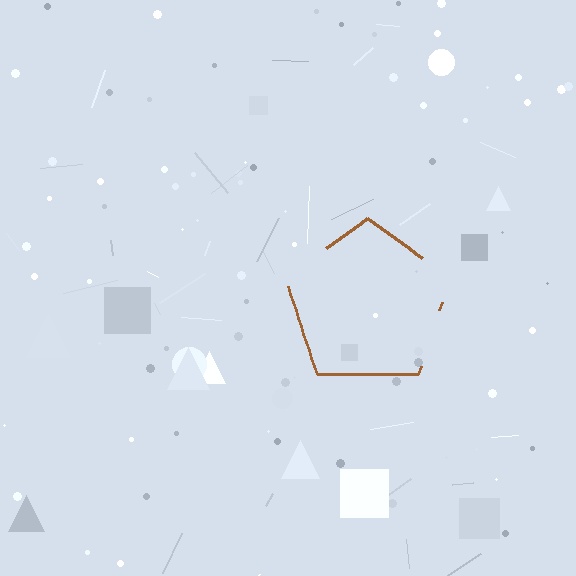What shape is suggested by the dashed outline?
The dashed outline suggests a pentagon.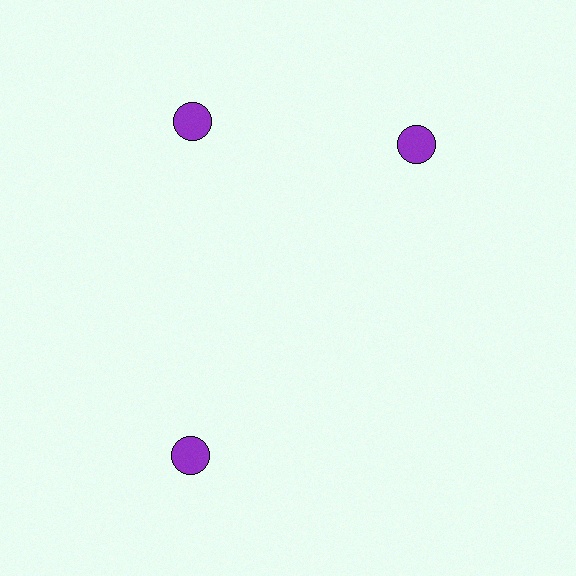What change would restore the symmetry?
The symmetry would be restored by rotating it back into even spacing with its neighbors so that all 3 circles sit at equal angles and equal distance from the center.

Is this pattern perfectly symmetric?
No. The 3 purple circles are arranged in a ring, but one element near the 3 o'clock position is rotated out of alignment along the ring, breaking the 3-fold rotational symmetry.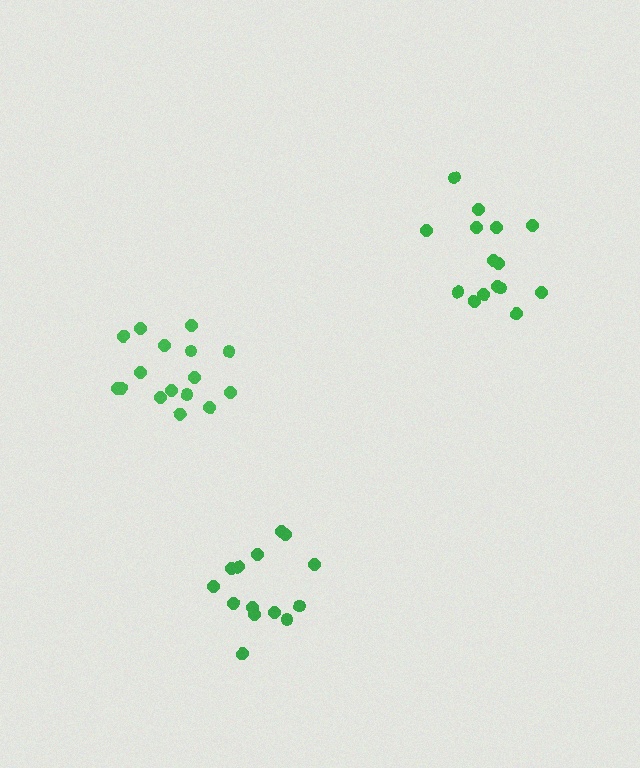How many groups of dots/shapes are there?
There are 3 groups.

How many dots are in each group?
Group 1: 15 dots, Group 2: 14 dots, Group 3: 16 dots (45 total).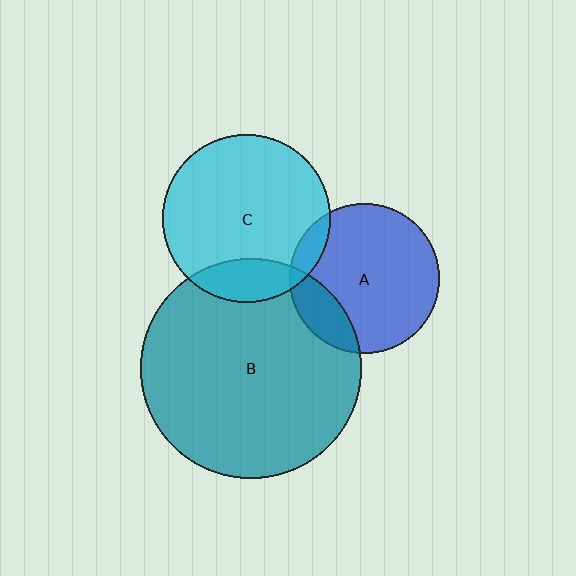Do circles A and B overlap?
Yes.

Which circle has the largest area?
Circle B (teal).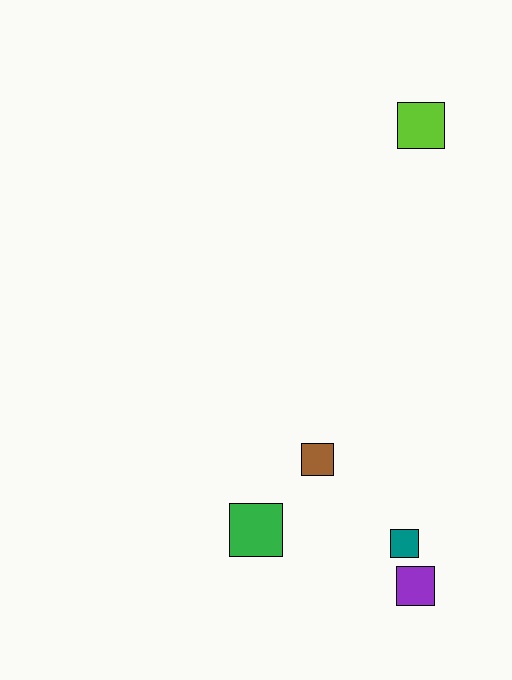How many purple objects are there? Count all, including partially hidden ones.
There is 1 purple object.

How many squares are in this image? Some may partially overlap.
There are 5 squares.